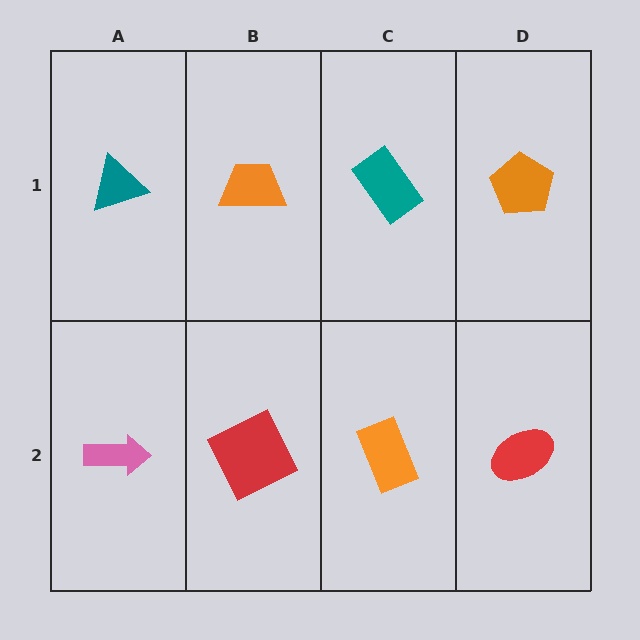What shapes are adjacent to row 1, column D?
A red ellipse (row 2, column D), a teal rectangle (row 1, column C).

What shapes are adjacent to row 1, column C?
An orange rectangle (row 2, column C), an orange trapezoid (row 1, column B), an orange pentagon (row 1, column D).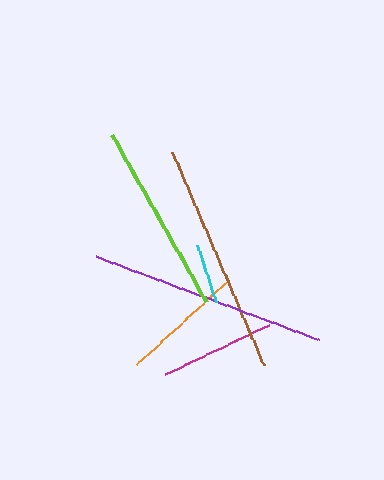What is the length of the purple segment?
The purple segment is approximately 238 pixels long.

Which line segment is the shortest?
The cyan line is the shortest at approximately 60 pixels.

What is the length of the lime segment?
The lime segment is approximately 191 pixels long.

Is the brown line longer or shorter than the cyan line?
The brown line is longer than the cyan line.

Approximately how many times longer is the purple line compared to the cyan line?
The purple line is approximately 4.0 times the length of the cyan line.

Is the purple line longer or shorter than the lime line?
The purple line is longer than the lime line.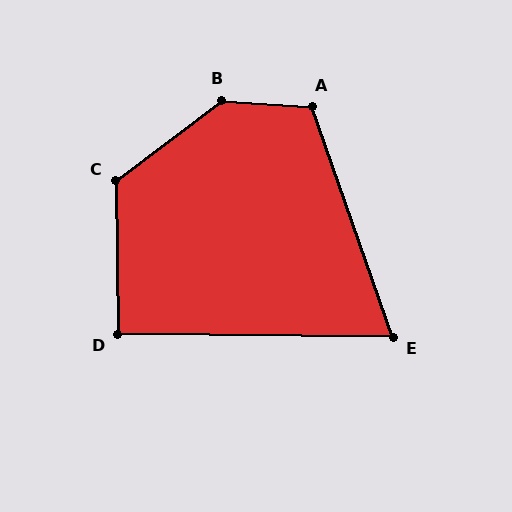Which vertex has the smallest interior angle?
E, at approximately 70 degrees.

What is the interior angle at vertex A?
Approximately 113 degrees (obtuse).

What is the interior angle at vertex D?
Approximately 91 degrees (approximately right).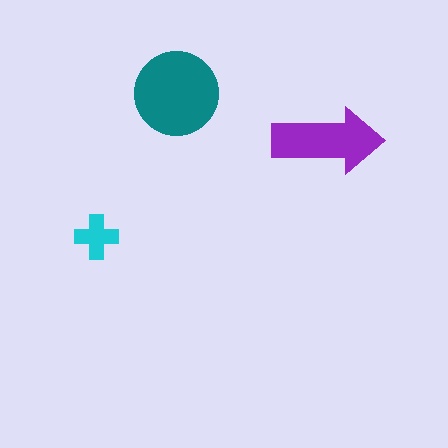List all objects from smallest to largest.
The cyan cross, the purple arrow, the teal circle.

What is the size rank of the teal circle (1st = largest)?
1st.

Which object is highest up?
The teal circle is topmost.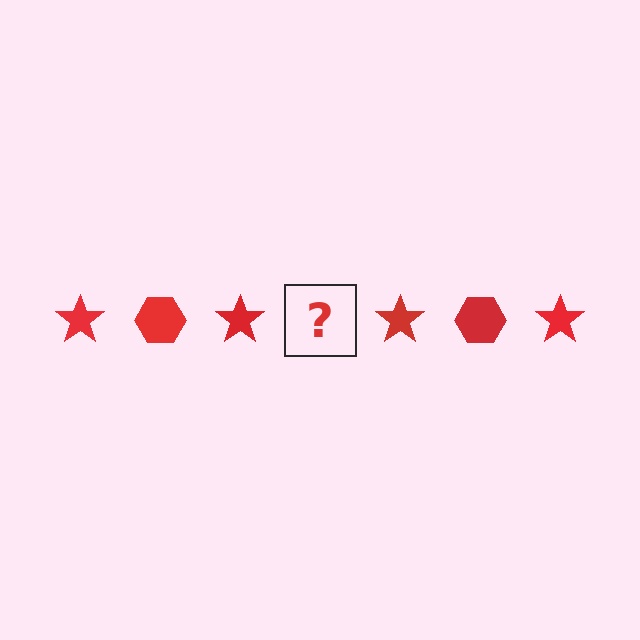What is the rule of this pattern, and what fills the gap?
The rule is that the pattern cycles through star, hexagon shapes in red. The gap should be filled with a red hexagon.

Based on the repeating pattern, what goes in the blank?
The blank should be a red hexagon.